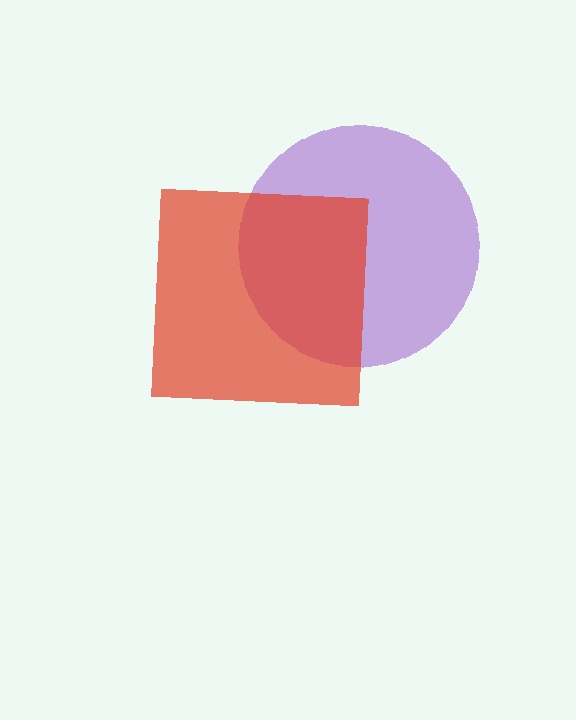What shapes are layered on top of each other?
The layered shapes are: a purple circle, a red square.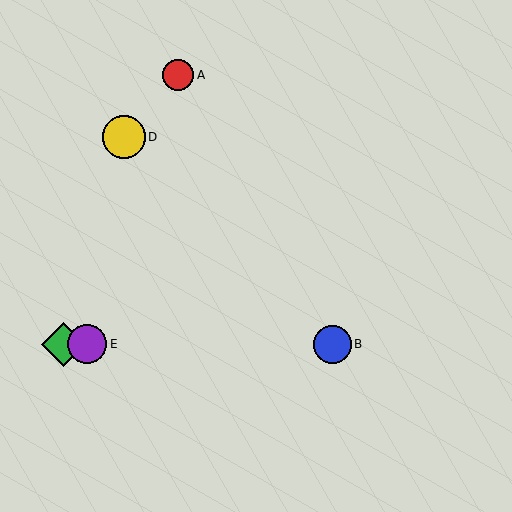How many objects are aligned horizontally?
3 objects (B, C, E) are aligned horizontally.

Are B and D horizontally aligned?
No, B is at y≈344 and D is at y≈137.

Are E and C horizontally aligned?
Yes, both are at y≈344.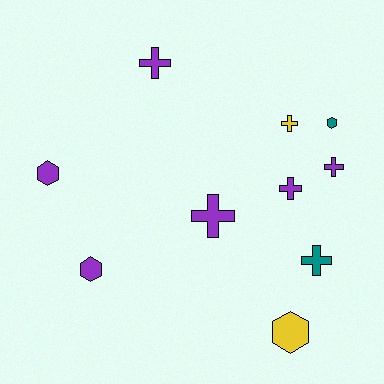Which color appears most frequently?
Purple, with 6 objects.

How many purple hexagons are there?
There are 2 purple hexagons.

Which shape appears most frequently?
Cross, with 6 objects.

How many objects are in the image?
There are 10 objects.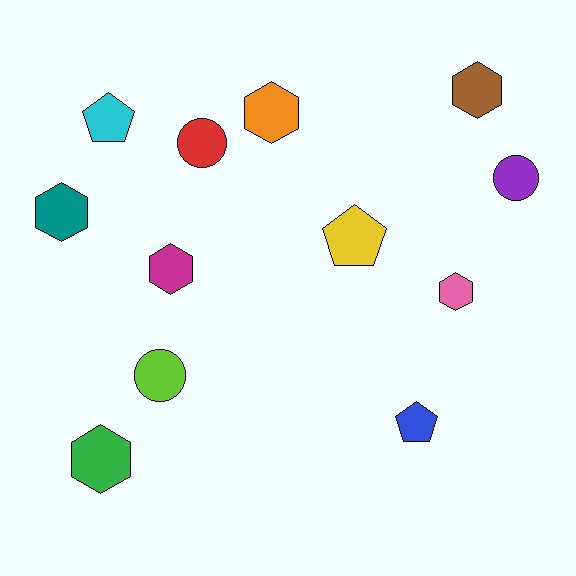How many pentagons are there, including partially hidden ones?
There are 3 pentagons.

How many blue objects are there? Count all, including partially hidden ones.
There is 1 blue object.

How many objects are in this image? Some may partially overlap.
There are 12 objects.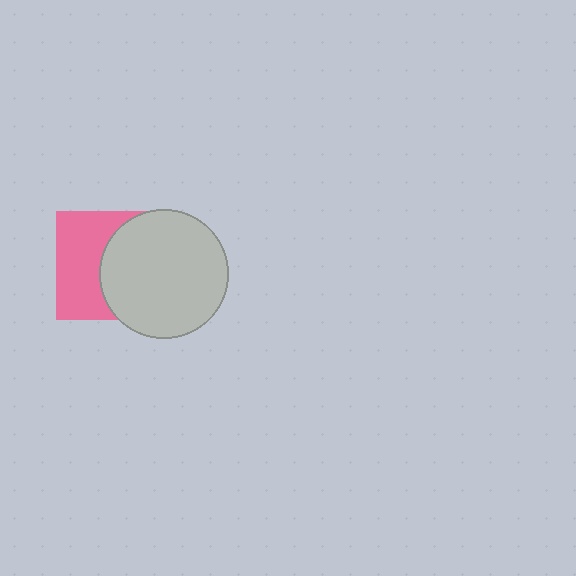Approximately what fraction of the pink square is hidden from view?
Roughly 51% of the pink square is hidden behind the light gray circle.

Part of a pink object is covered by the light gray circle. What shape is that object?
It is a square.